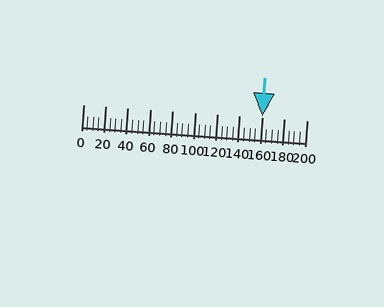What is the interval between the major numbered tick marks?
The major tick marks are spaced 20 units apart.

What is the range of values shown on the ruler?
The ruler shows values from 0 to 200.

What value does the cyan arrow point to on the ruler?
The cyan arrow points to approximately 160.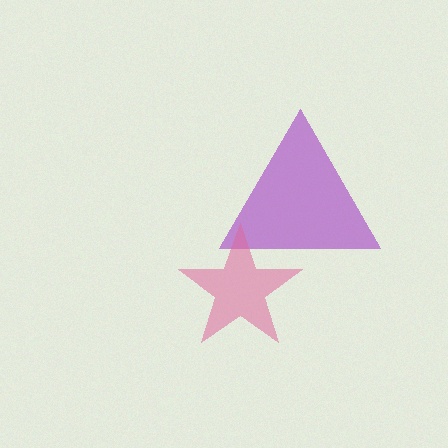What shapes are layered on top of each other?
The layered shapes are: a purple triangle, a pink star.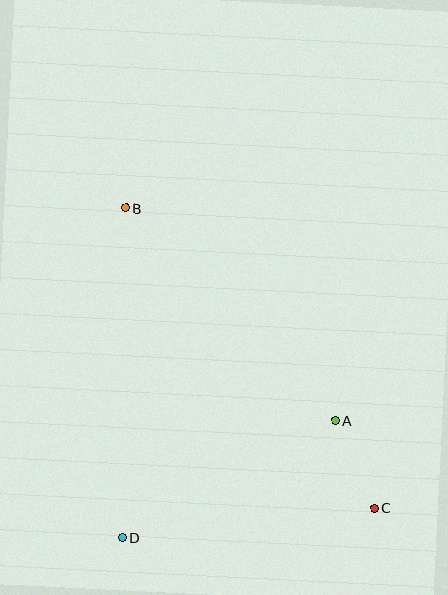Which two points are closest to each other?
Points A and C are closest to each other.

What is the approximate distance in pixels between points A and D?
The distance between A and D is approximately 243 pixels.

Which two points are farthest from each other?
Points B and C are farthest from each other.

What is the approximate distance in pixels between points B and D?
The distance between B and D is approximately 330 pixels.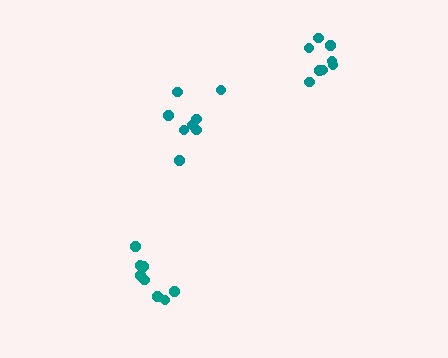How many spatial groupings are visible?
There are 3 spatial groupings.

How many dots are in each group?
Group 1: 8 dots, Group 2: 8 dots, Group 3: 8 dots (24 total).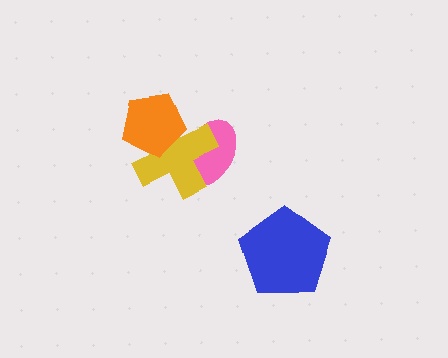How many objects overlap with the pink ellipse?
1 object overlaps with the pink ellipse.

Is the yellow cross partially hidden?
Yes, it is partially covered by another shape.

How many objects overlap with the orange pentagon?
1 object overlaps with the orange pentagon.